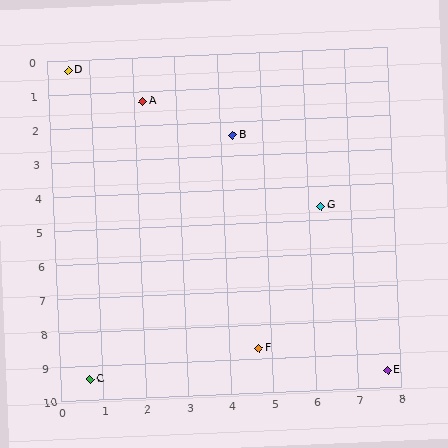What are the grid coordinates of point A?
Point A is at approximately (2.2, 1.3).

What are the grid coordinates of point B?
Point B is at approximately (4.3, 2.4).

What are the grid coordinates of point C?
Point C is at approximately (0.7, 9.4).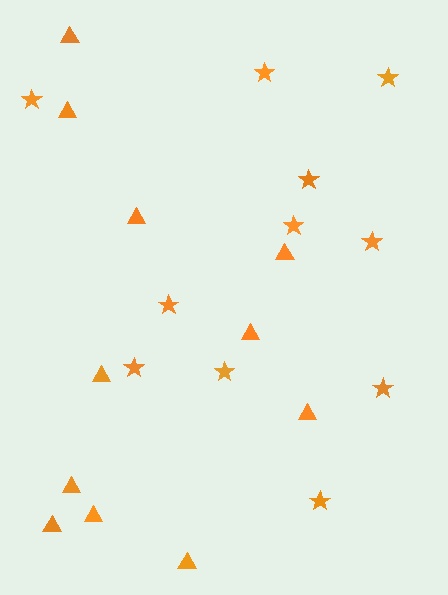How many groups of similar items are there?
There are 2 groups: one group of triangles (11) and one group of stars (11).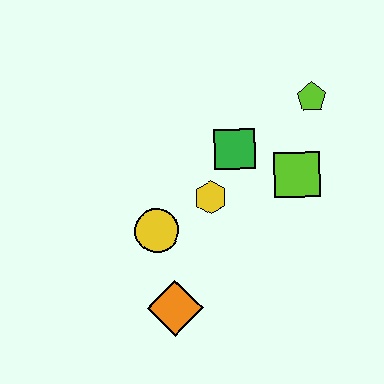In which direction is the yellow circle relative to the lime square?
The yellow circle is to the left of the lime square.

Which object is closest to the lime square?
The green square is closest to the lime square.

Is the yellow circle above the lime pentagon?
No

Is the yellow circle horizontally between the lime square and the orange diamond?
No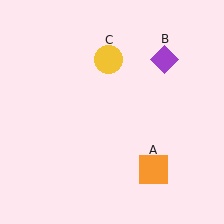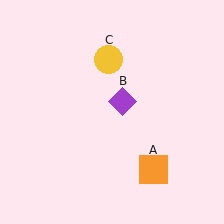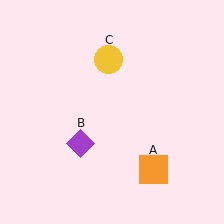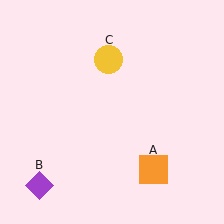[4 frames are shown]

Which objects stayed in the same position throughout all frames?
Orange square (object A) and yellow circle (object C) remained stationary.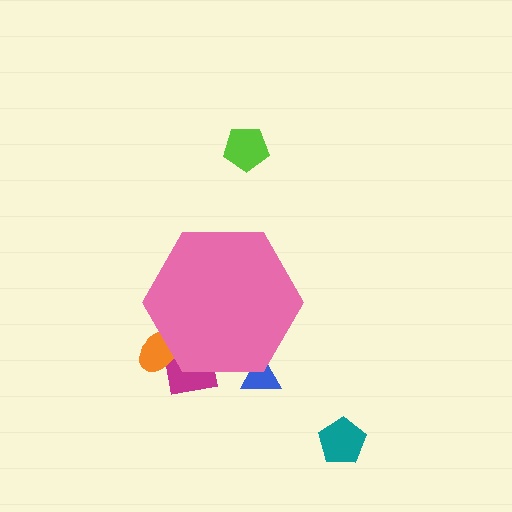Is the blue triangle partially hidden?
Yes, the blue triangle is partially hidden behind the pink hexagon.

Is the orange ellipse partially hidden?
Yes, the orange ellipse is partially hidden behind the pink hexagon.